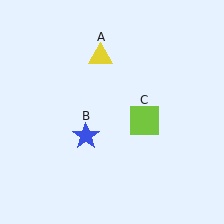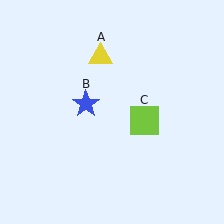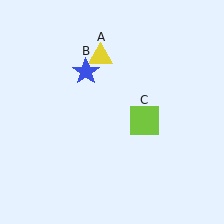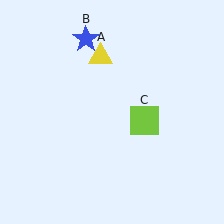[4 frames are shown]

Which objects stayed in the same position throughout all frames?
Yellow triangle (object A) and lime square (object C) remained stationary.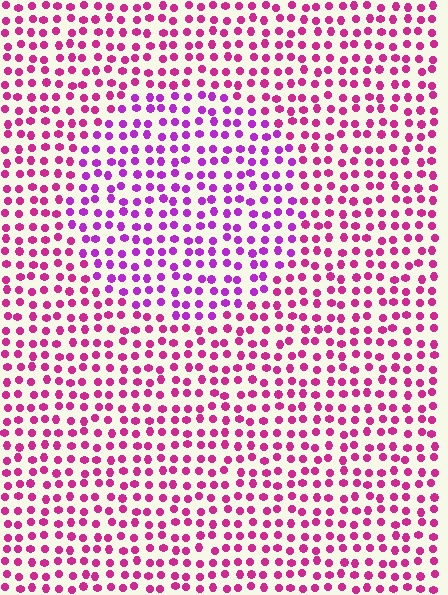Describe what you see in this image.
The image is filled with small magenta elements in a uniform arrangement. A circle-shaped region is visible where the elements are tinted to a slightly different hue, forming a subtle color boundary.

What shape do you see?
I see a circle.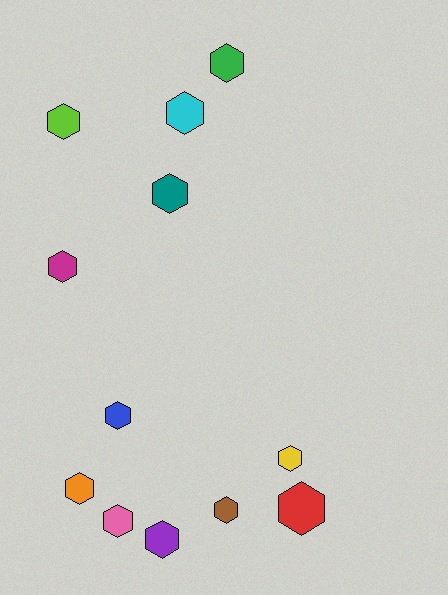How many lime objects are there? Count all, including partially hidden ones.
There is 1 lime object.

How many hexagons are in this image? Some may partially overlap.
There are 12 hexagons.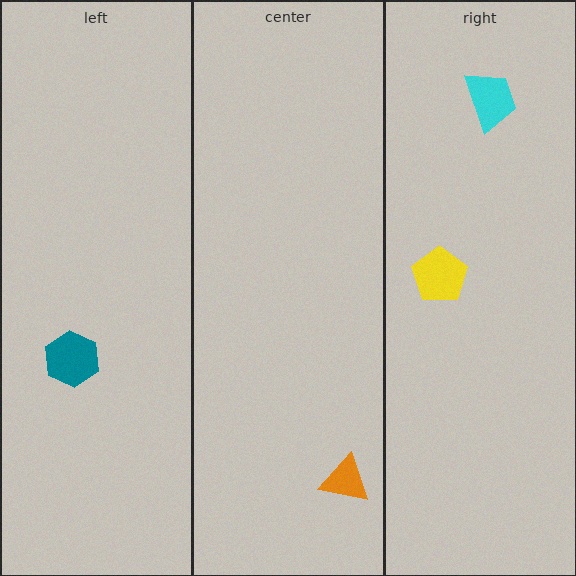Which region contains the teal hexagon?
The left region.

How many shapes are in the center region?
1.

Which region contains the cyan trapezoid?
The right region.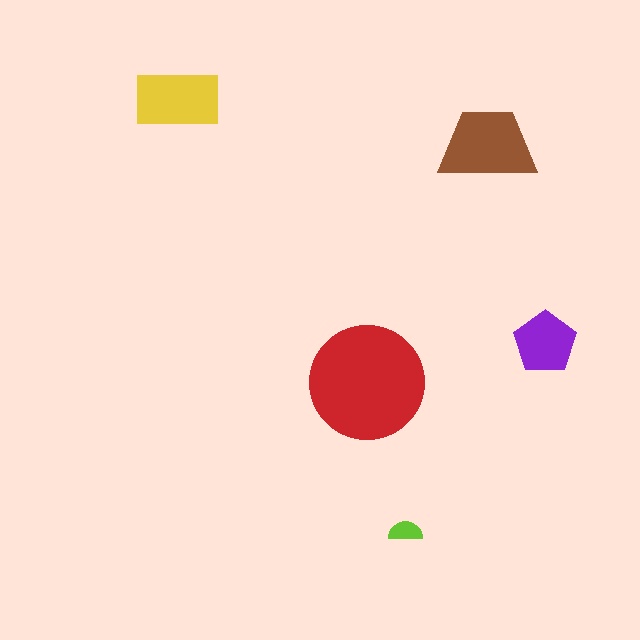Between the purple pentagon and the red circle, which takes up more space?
The red circle.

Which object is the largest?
The red circle.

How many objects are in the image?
There are 5 objects in the image.